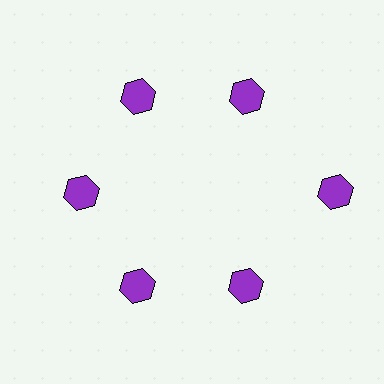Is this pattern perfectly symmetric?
No. The 6 purple hexagons are arranged in a ring, but one element near the 3 o'clock position is pushed outward from the center, breaking the 6-fold rotational symmetry.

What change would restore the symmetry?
The symmetry would be restored by moving it inward, back onto the ring so that all 6 hexagons sit at equal angles and equal distance from the center.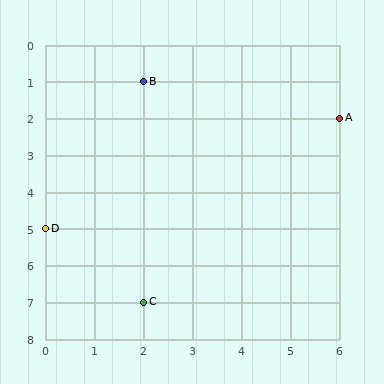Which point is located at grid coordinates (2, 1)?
Point B is at (2, 1).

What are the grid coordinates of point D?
Point D is at grid coordinates (0, 5).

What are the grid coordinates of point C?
Point C is at grid coordinates (2, 7).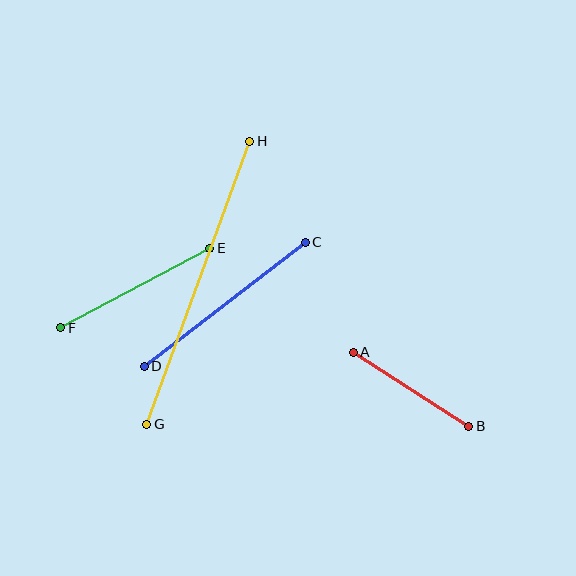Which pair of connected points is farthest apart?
Points G and H are farthest apart.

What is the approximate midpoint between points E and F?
The midpoint is at approximately (135, 288) pixels.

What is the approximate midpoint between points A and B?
The midpoint is at approximately (411, 389) pixels.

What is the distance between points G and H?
The distance is approximately 301 pixels.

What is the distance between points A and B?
The distance is approximately 137 pixels.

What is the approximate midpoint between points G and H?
The midpoint is at approximately (198, 283) pixels.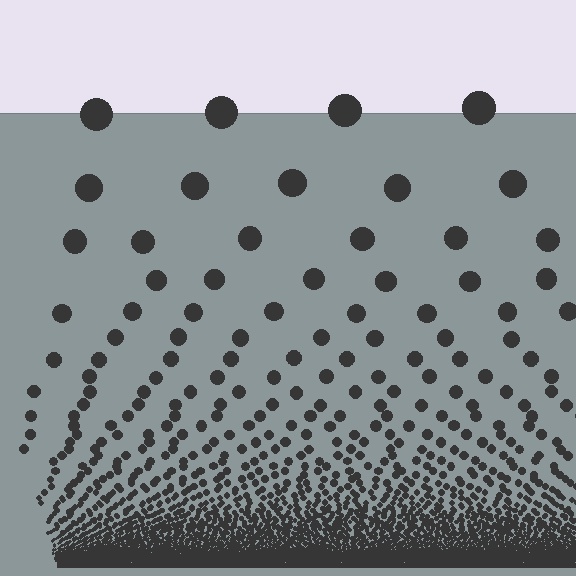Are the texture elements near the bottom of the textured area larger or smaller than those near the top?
Smaller. The gradient is inverted — elements near the bottom are smaller and denser.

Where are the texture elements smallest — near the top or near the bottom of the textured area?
Near the bottom.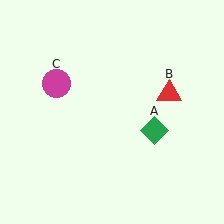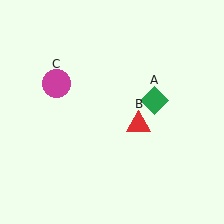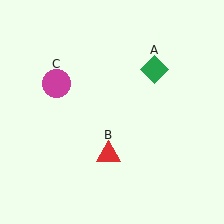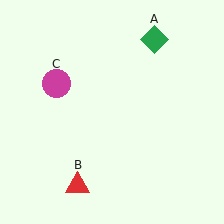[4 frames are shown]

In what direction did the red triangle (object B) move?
The red triangle (object B) moved down and to the left.